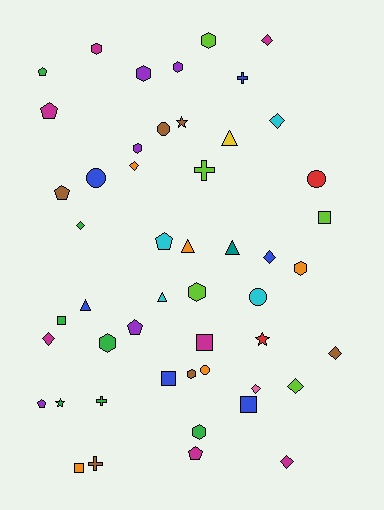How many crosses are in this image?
There are 4 crosses.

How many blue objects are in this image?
There are 6 blue objects.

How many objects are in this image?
There are 50 objects.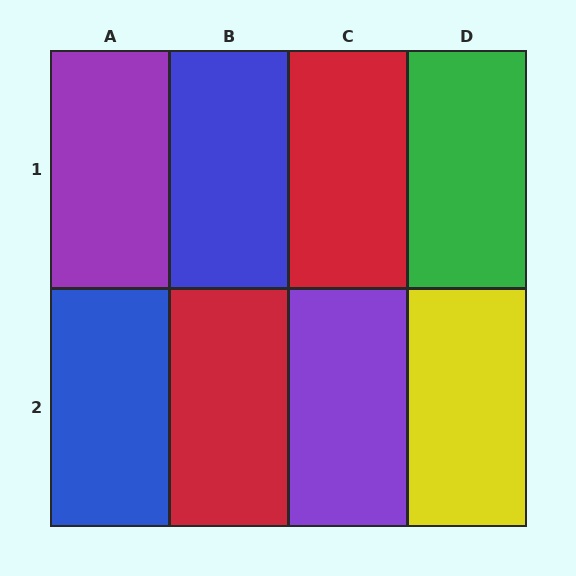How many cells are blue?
2 cells are blue.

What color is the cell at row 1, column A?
Purple.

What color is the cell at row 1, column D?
Green.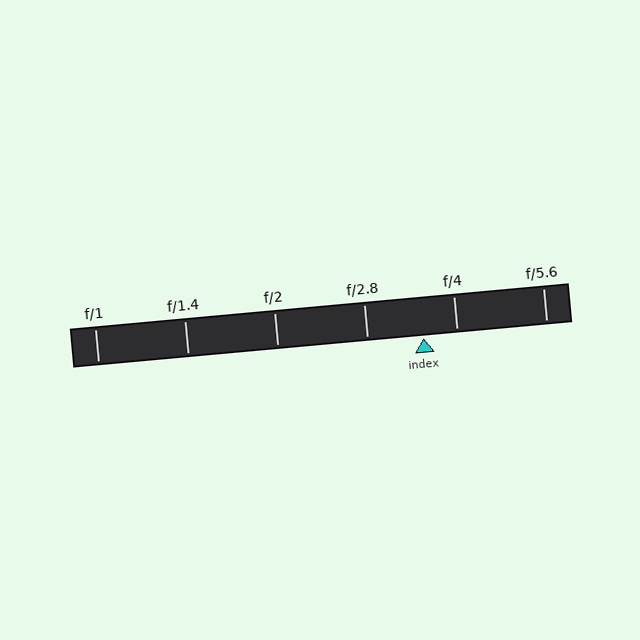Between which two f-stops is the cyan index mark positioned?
The index mark is between f/2.8 and f/4.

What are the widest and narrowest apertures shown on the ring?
The widest aperture shown is f/1 and the narrowest is f/5.6.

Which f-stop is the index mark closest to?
The index mark is closest to f/4.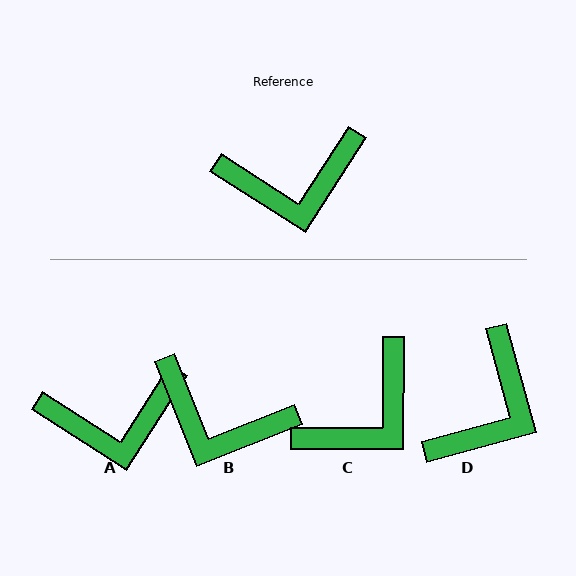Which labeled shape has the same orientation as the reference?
A.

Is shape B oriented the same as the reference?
No, it is off by about 36 degrees.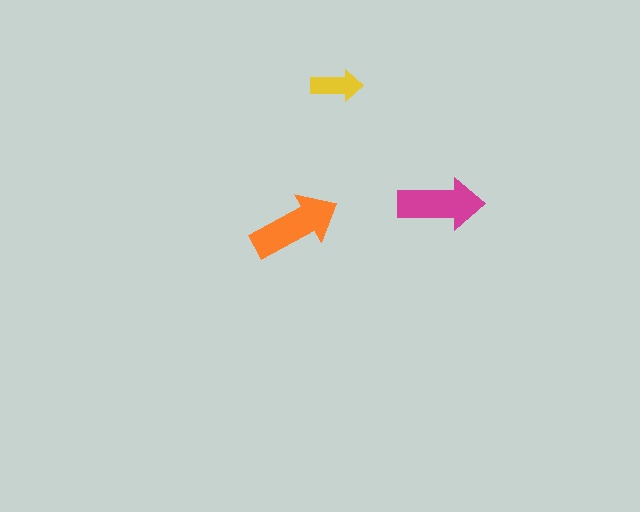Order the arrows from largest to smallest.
the orange one, the magenta one, the yellow one.